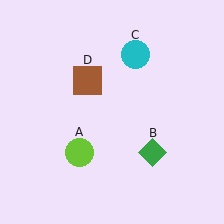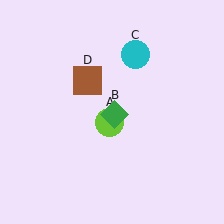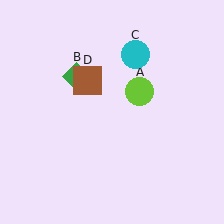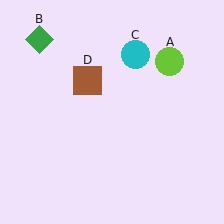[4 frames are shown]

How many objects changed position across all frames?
2 objects changed position: lime circle (object A), green diamond (object B).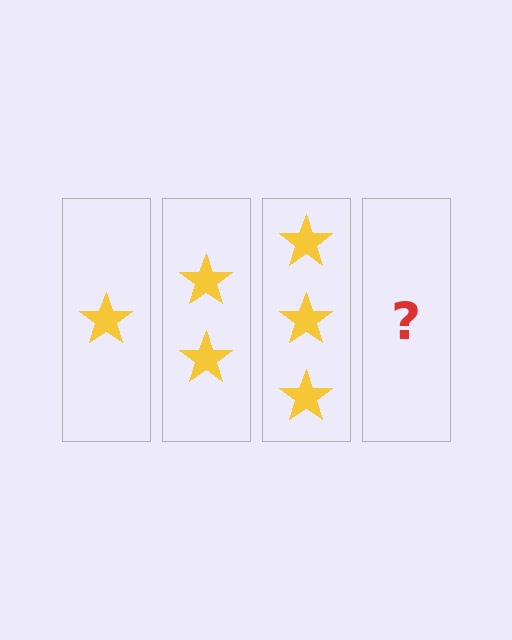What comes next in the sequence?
The next element should be 4 stars.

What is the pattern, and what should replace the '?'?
The pattern is that each step adds one more star. The '?' should be 4 stars.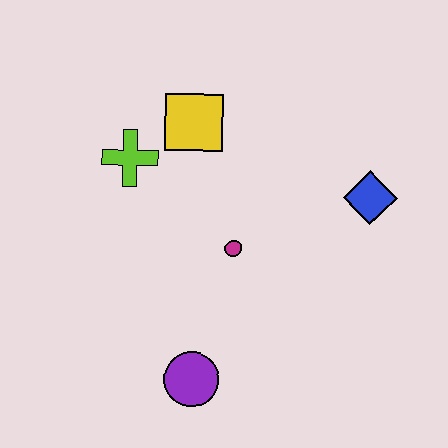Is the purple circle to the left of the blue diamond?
Yes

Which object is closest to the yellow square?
The lime cross is closest to the yellow square.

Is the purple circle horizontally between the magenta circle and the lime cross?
Yes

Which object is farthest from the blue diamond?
The purple circle is farthest from the blue diamond.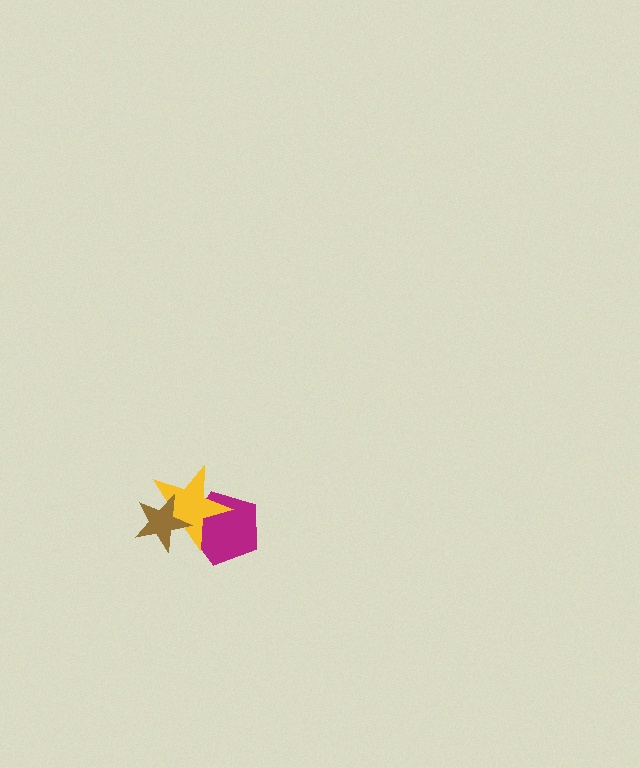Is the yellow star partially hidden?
Yes, it is partially covered by another shape.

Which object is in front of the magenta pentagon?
The yellow star is in front of the magenta pentagon.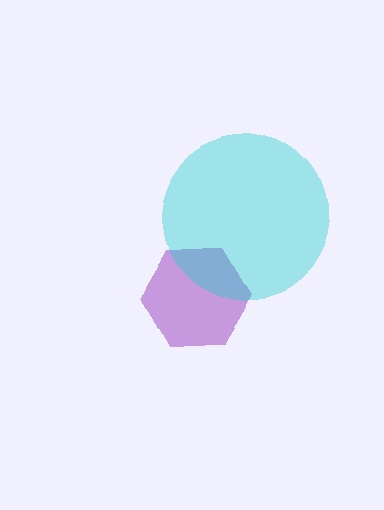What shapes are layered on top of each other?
The layered shapes are: a purple hexagon, a cyan circle.